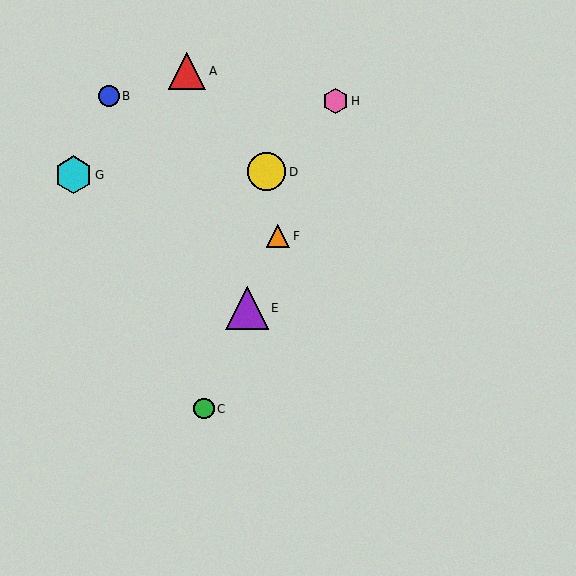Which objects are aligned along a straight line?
Objects C, E, F, H are aligned along a straight line.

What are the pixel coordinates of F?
Object F is at (278, 236).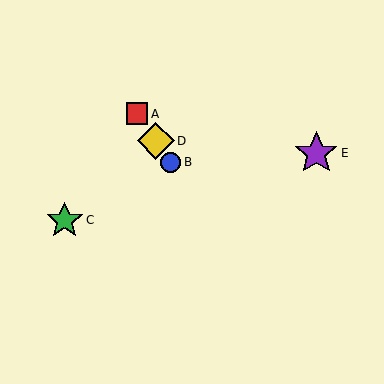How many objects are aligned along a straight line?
3 objects (A, B, D) are aligned along a straight line.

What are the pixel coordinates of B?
Object B is at (171, 162).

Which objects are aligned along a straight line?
Objects A, B, D are aligned along a straight line.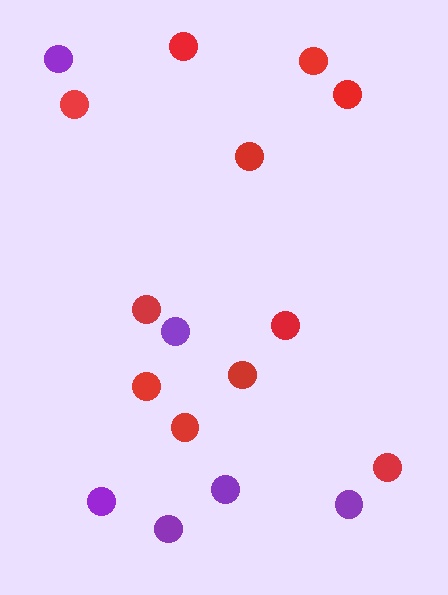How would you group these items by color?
There are 2 groups: one group of red circles (11) and one group of purple circles (6).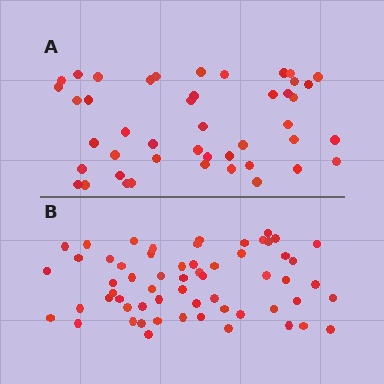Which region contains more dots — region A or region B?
Region B (the bottom region) has more dots.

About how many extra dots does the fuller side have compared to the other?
Region B has approximately 15 more dots than region A.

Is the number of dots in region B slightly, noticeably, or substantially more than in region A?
Region B has noticeably more, but not dramatically so. The ratio is roughly 1.3 to 1.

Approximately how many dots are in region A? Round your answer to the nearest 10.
About 40 dots. (The exact count is 45, which rounds to 40.)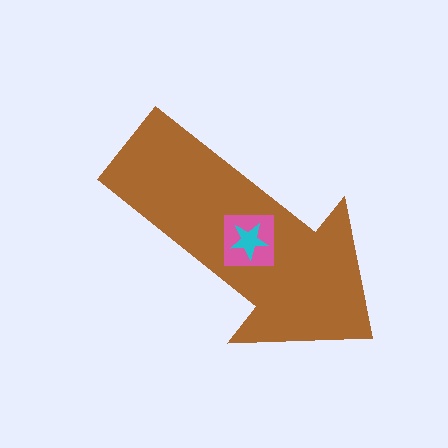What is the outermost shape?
The brown arrow.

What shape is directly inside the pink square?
The cyan star.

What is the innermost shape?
The cyan star.